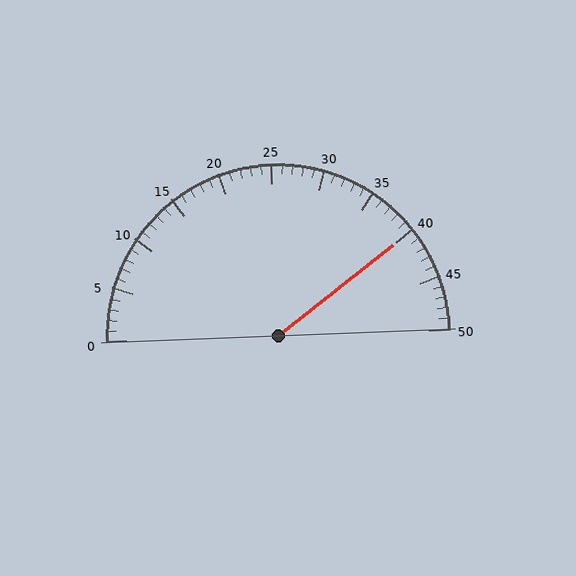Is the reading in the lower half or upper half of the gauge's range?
The reading is in the upper half of the range (0 to 50).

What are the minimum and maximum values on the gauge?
The gauge ranges from 0 to 50.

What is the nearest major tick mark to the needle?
The nearest major tick mark is 40.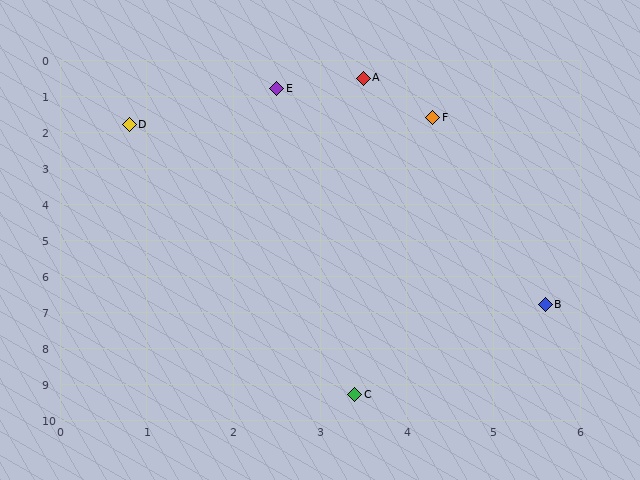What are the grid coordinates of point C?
Point C is at approximately (3.4, 9.3).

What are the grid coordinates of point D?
Point D is at approximately (0.8, 1.8).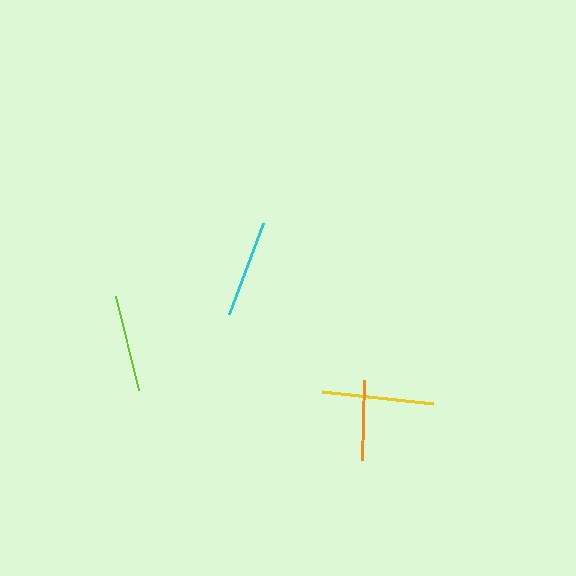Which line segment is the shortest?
The orange line is the shortest at approximately 80 pixels.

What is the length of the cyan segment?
The cyan segment is approximately 97 pixels long.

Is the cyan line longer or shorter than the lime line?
The lime line is longer than the cyan line.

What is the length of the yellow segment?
The yellow segment is approximately 111 pixels long.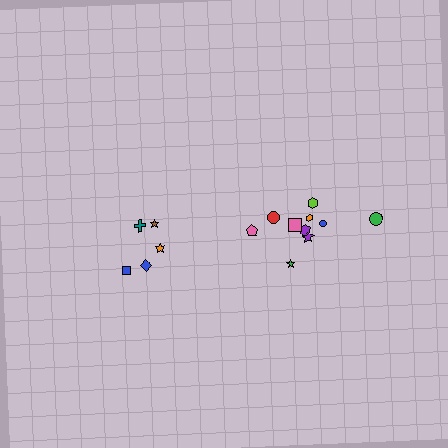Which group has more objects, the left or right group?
The right group.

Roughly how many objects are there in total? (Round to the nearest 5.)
Roughly 15 objects in total.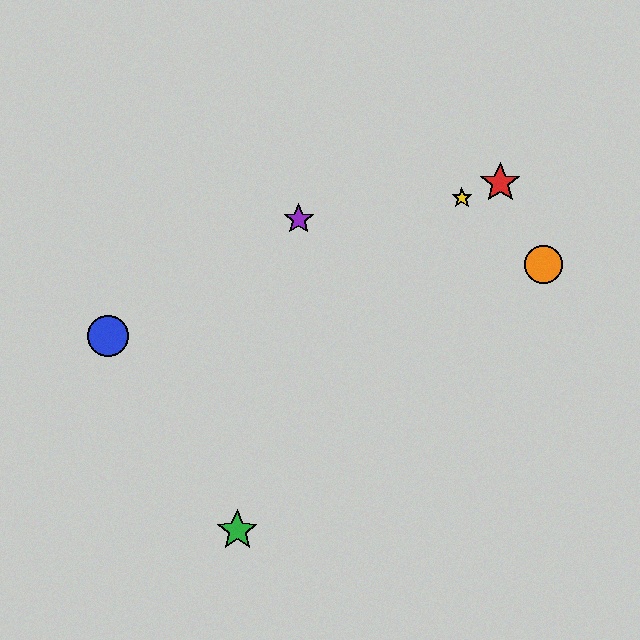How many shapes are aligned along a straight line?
3 shapes (the red star, the blue circle, the yellow star) are aligned along a straight line.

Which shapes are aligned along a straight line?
The red star, the blue circle, the yellow star are aligned along a straight line.